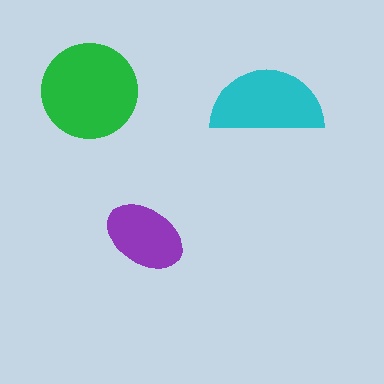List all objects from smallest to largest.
The purple ellipse, the cyan semicircle, the green circle.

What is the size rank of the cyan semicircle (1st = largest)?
2nd.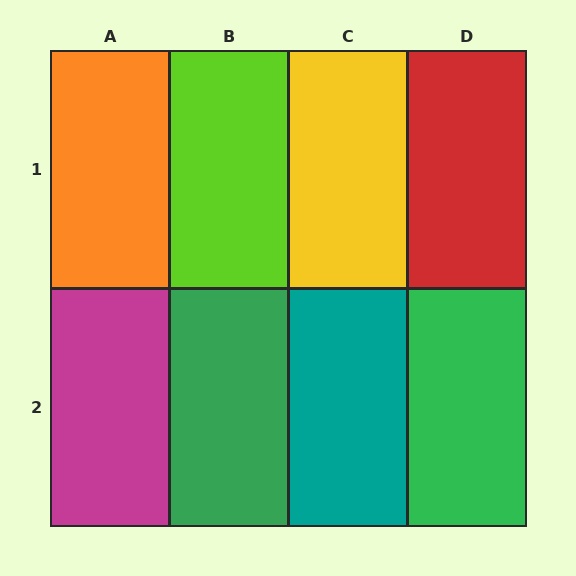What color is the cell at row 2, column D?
Green.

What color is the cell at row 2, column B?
Green.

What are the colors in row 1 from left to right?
Orange, lime, yellow, red.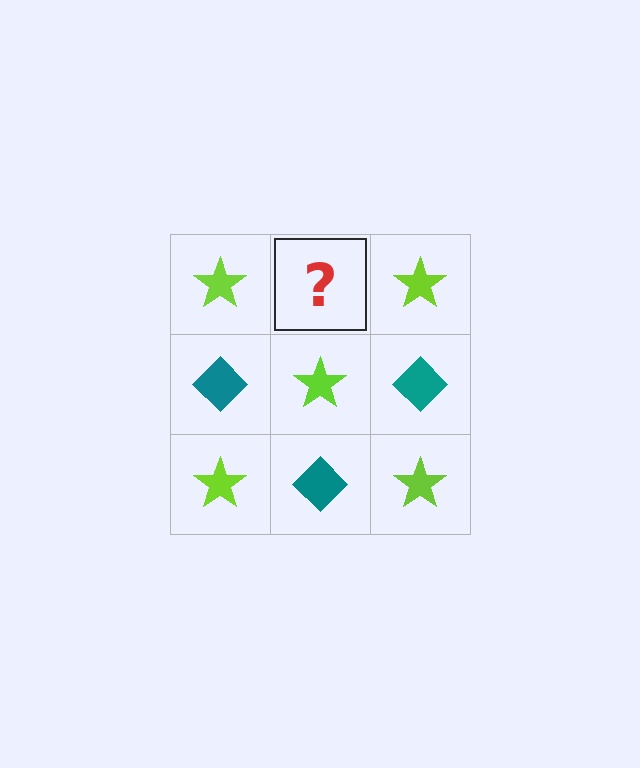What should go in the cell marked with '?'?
The missing cell should contain a teal diamond.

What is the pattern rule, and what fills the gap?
The rule is that it alternates lime star and teal diamond in a checkerboard pattern. The gap should be filled with a teal diamond.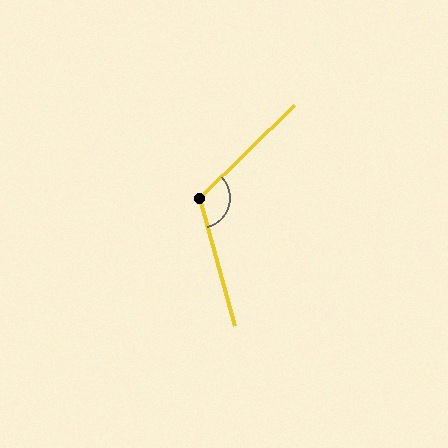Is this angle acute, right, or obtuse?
It is obtuse.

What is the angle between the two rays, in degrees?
Approximately 119 degrees.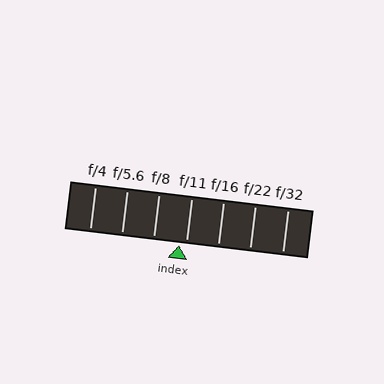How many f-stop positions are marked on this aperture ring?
There are 7 f-stop positions marked.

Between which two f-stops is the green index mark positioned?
The index mark is between f/8 and f/11.